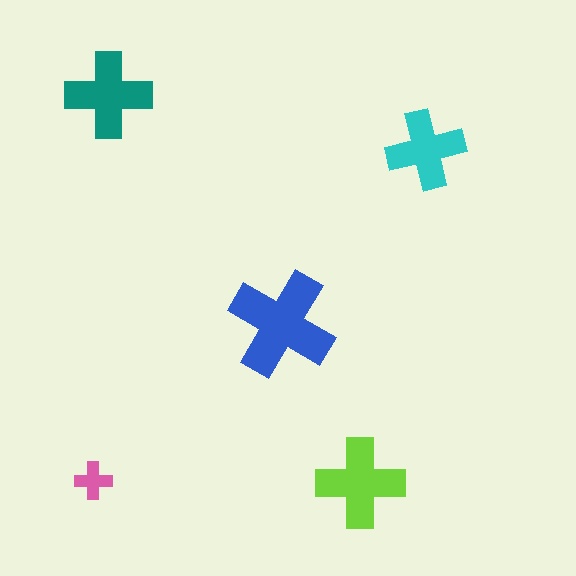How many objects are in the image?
There are 5 objects in the image.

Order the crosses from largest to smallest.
the blue one, the lime one, the teal one, the cyan one, the pink one.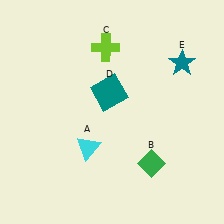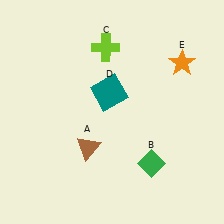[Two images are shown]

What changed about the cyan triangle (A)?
In Image 1, A is cyan. In Image 2, it changed to brown.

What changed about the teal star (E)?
In Image 1, E is teal. In Image 2, it changed to orange.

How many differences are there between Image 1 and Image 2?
There are 2 differences between the two images.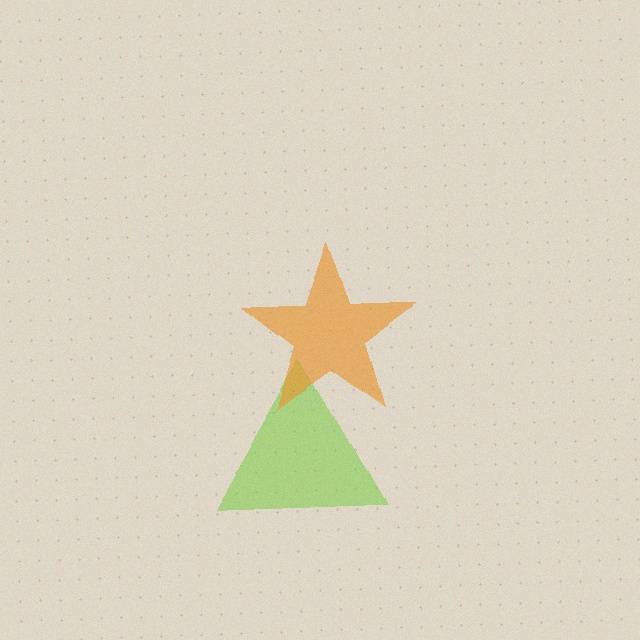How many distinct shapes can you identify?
There are 2 distinct shapes: a lime triangle, an orange star.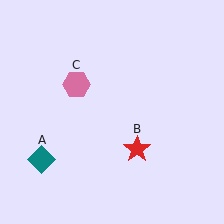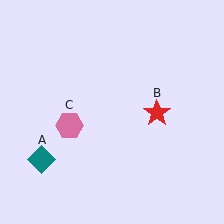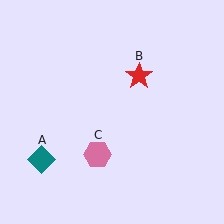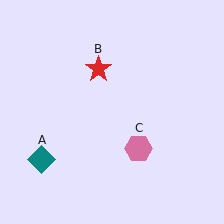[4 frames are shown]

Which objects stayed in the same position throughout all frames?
Teal diamond (object A) remained stationary.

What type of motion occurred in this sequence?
The red star (object B), pink hexagon (object C) rotated counterclockwise around the center of the scene.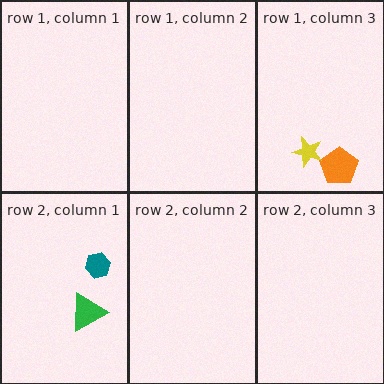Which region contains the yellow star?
The row 1, column 3 region.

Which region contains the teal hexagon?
The row 2, column 1 region.